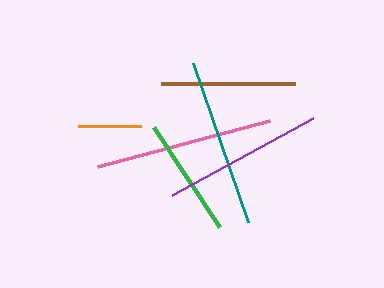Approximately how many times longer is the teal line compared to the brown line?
The teal line is approximately 1.3 times the length of the brown line.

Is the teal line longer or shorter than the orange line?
The teal line is longer than the orange line.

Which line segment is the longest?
The pink line is the longest at approximately 178 pixels.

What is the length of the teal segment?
The teal segment is approximately 168 pixels long.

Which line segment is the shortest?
The orange line is the shortest at approximately 64 pixels.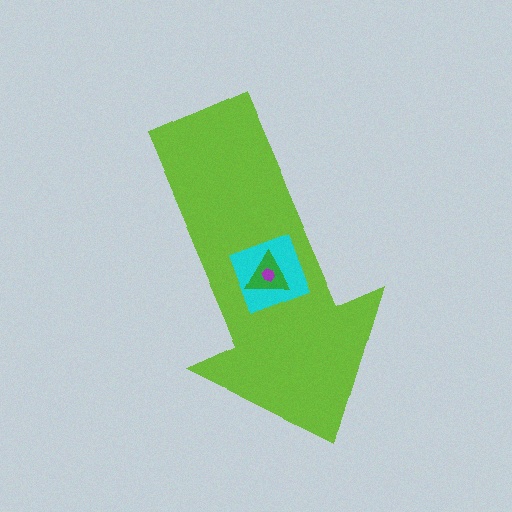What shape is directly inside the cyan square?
The green triangle.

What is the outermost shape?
The lime arrow.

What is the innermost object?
The purple hexagon.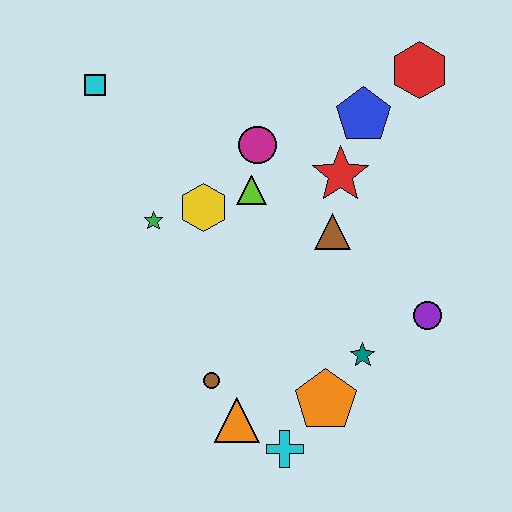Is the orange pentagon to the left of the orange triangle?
No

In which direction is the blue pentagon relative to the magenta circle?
The blue pentagon is to the right of the magenta circle.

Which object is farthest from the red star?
The cyan cross is farthest from the red star.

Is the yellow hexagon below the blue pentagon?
Yes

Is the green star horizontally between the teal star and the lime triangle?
No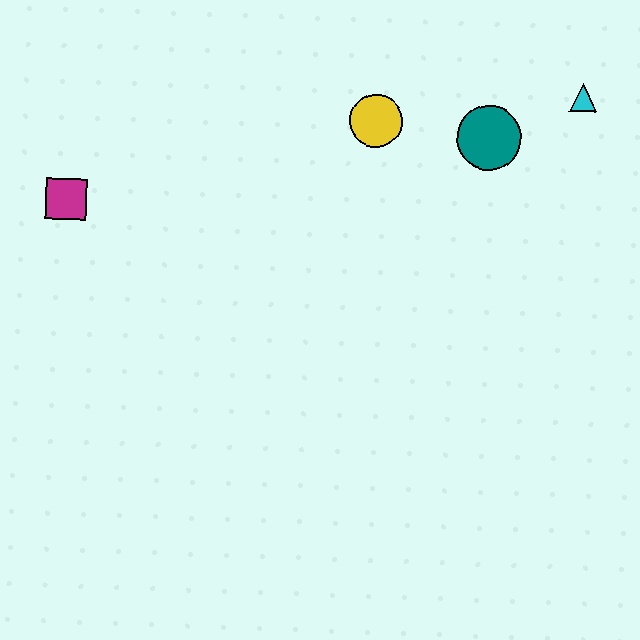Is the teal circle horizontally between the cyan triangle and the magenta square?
Yes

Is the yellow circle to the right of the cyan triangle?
No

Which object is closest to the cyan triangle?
The teal circle is closest to the cyan triangle.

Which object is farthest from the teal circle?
The magenta square is farthest from the teal circle.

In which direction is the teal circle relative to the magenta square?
The teal circle is to the right of the magenta square.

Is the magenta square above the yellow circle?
No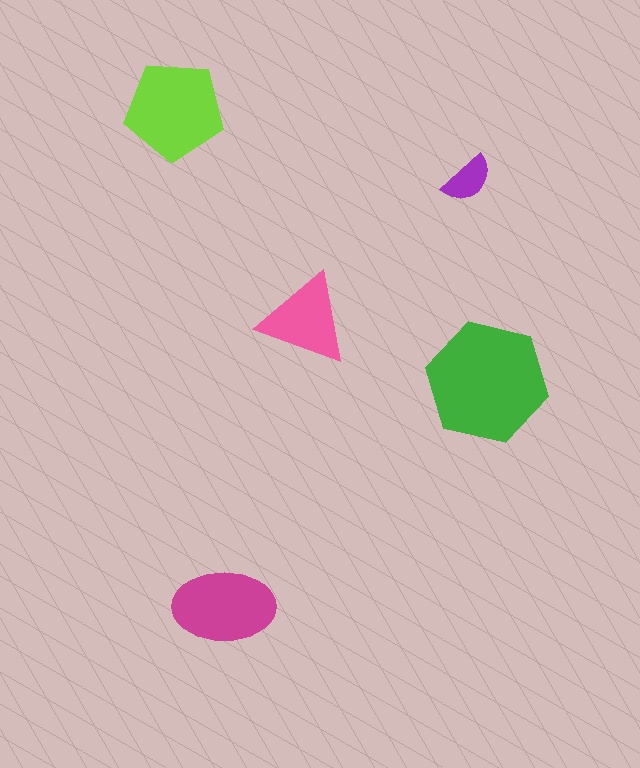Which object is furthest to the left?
The lime pentagon is leftmost.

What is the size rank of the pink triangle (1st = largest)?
4th.